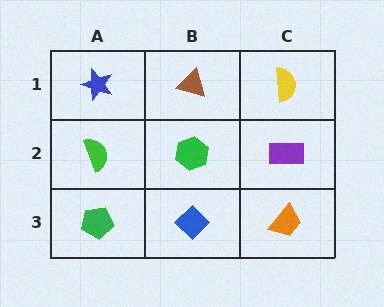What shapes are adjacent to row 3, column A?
A green semicircle (row 2, column A), a blue diamond (row 3, column B).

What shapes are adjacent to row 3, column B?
A green hexagon (row 2, column B), a green pentagon (row 3, column A), an orange trapezoid (row 3, column C).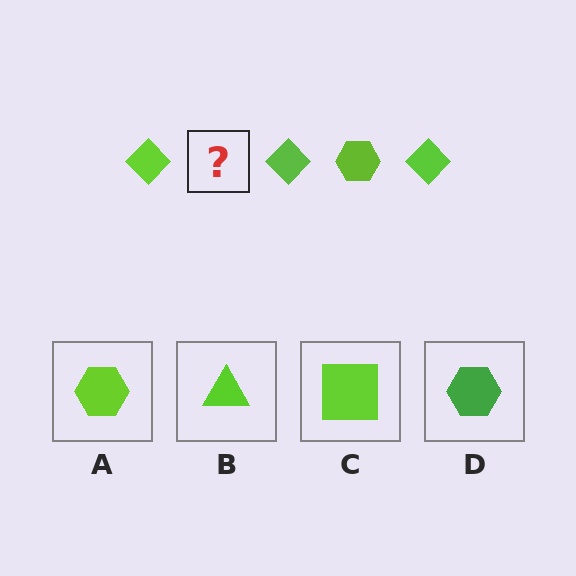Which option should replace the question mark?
Option A.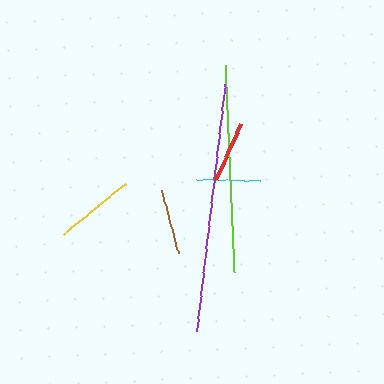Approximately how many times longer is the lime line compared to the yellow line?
The lime line is approximately 2.6 times the length of the yellow line.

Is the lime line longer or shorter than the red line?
The lime line is longer than the red line.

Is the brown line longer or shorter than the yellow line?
The yellow line is longer than the brown line.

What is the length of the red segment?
The red segment is approximately 62 pixels long.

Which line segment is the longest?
The purple line is the longest at approximately 248 pixels.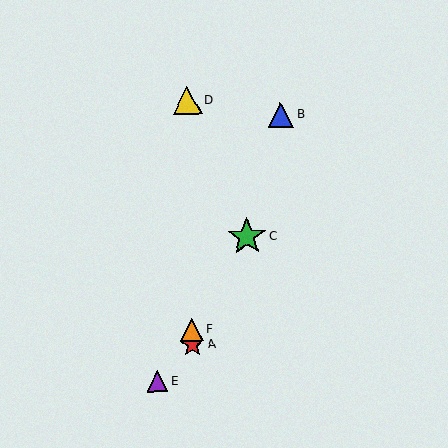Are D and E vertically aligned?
No, D is at x≈187 and E is at x≈157.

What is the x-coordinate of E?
Object E is at x≈157.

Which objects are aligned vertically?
Objects A, D, F are aligned vertically.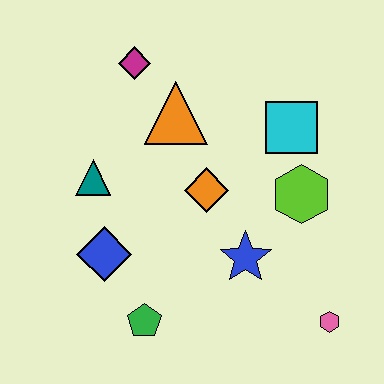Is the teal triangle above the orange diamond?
Yes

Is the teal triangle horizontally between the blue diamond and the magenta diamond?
No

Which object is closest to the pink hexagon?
The blue star is closest to the pink hexagon.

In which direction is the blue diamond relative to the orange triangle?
The blue diamond is below the orange triangle.